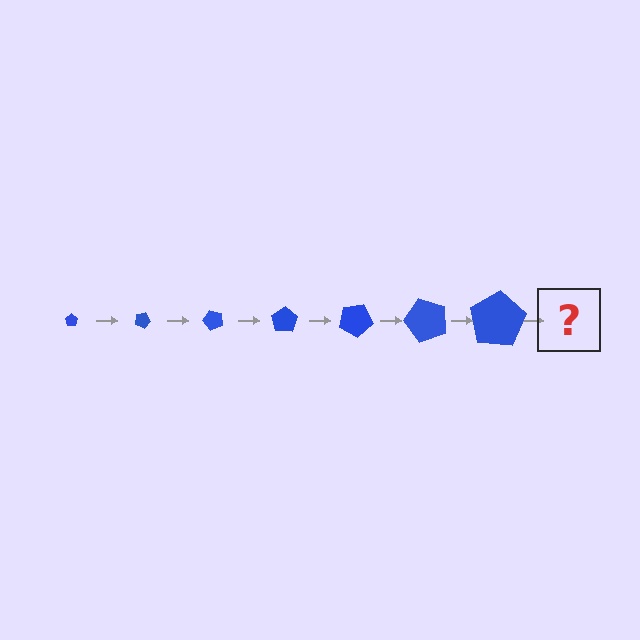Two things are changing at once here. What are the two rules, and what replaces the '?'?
The two rules are that the pentagon grows larger each step and it rotates 25 degrees each step. The '?' should be a pentagon, larger than the previous one and rotated 175 degrees from the start.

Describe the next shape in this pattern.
It should be a pentagon, larger than the previous one and rotated 175 degrees from the start.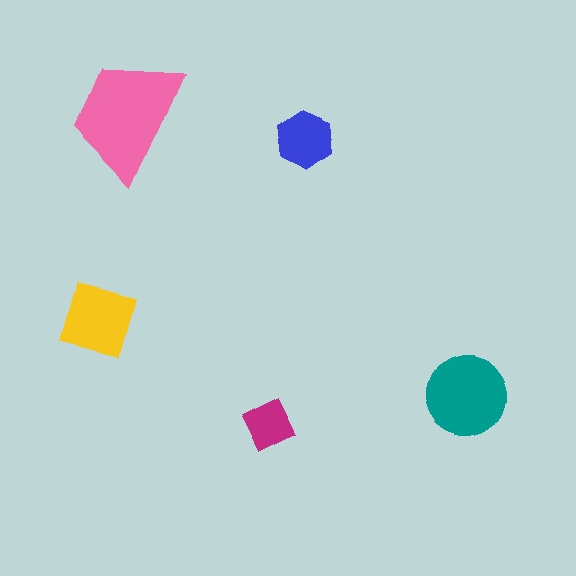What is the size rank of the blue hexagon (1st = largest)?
4th.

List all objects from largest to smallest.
The pink trapezoid, the teal circle, the yellow square, the blue hexagon, the magenta square.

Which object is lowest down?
The magenta square is bottommost.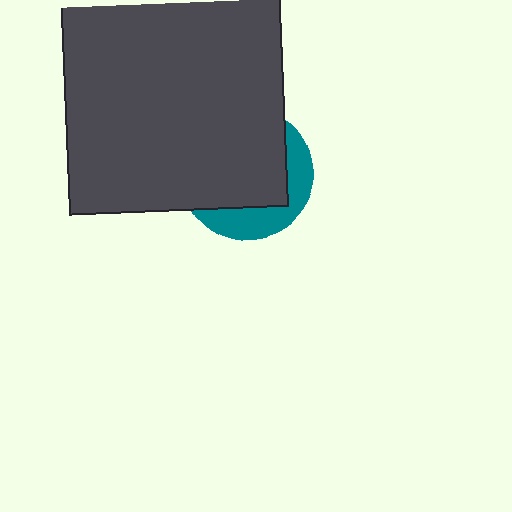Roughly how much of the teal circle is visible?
A small part of it is visible (roughly 31%).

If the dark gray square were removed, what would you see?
You would see the complete teal circle.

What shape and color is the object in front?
The object in front is a dark gray square.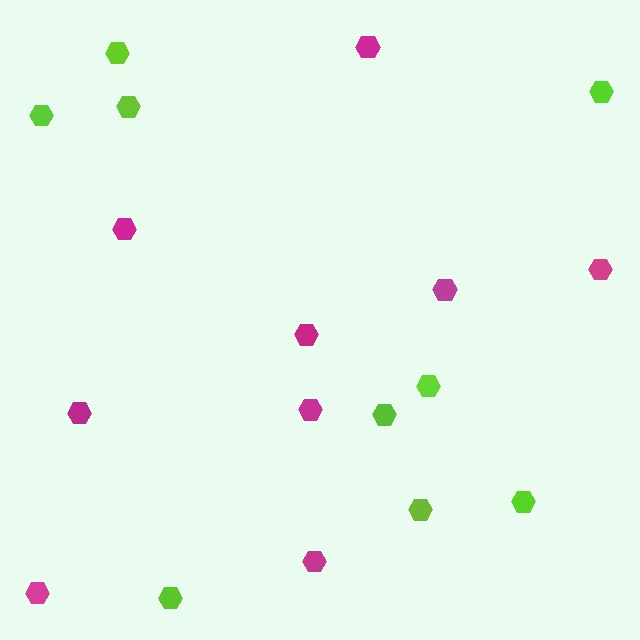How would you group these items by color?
There are 2 groups: one group of lime hexagons (9) and one group of magenta hexagons (9).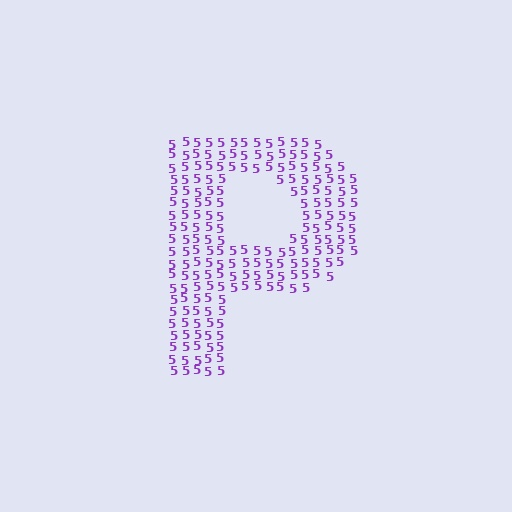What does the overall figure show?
The overall figure shows the letter P.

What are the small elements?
The small elements are digit 5's.